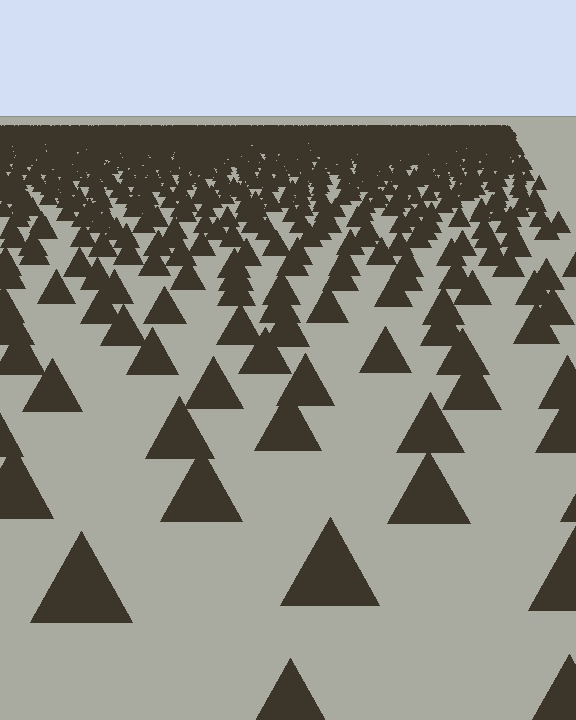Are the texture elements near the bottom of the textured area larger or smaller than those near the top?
Larger. Near the bottom, elements are closer to the viewer and appear at a bigger on-screen size.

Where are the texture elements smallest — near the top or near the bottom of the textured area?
Near the top.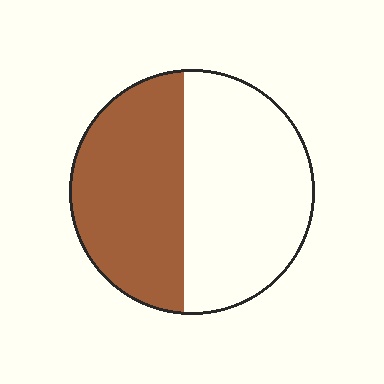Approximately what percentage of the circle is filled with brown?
Approximately 45%.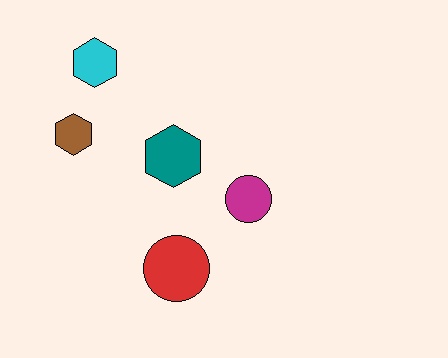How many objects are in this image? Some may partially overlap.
There are 5 objects.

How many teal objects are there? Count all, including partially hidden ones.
There is 1 teal object.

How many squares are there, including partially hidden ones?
There are no squares.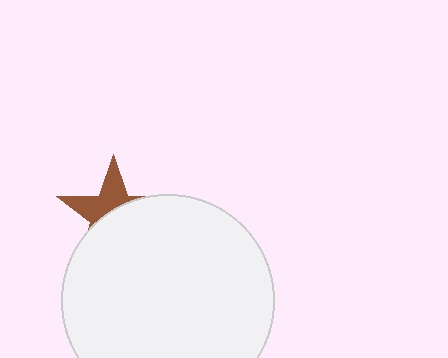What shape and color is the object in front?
The object in front is a white circle.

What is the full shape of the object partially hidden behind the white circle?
The partially hidden object is a brown star.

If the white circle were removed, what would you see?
You would see the complete brown star.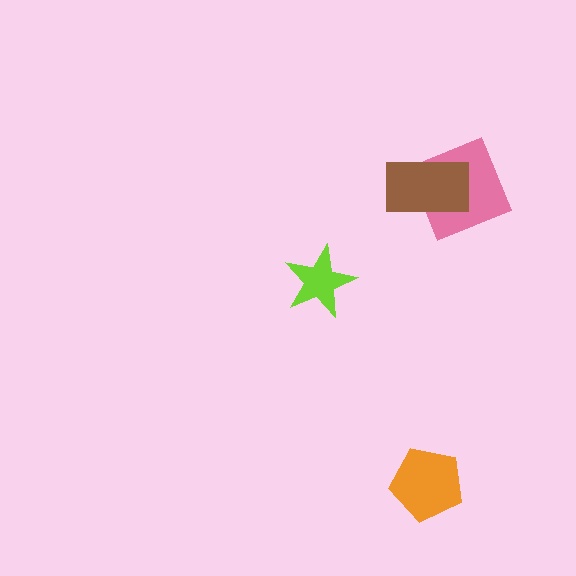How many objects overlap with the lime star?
0 objects overlap with the lime star.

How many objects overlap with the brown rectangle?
1 object overlaps with the brown rectangle.